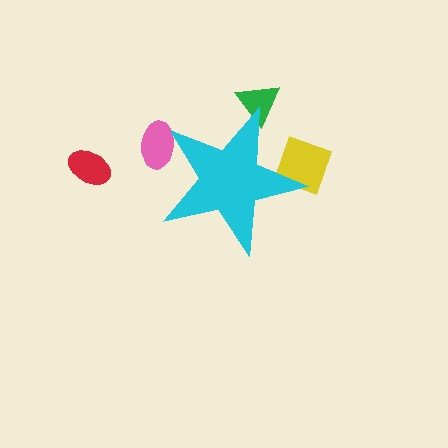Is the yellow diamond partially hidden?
Yes, the yellow diamond is partially hidden behind the cyan star.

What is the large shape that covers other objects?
A cyan star.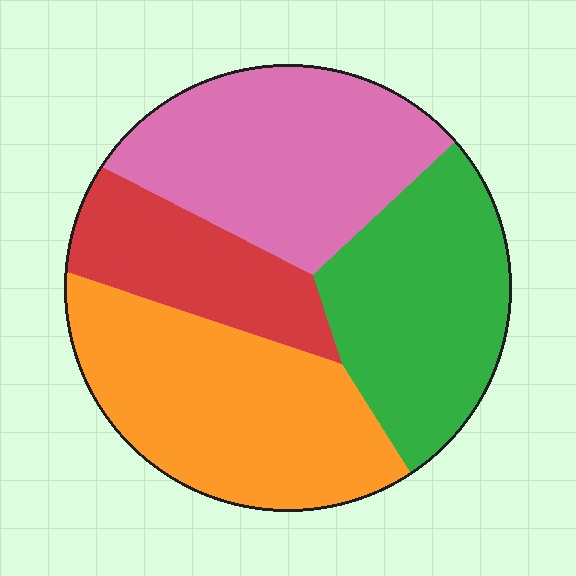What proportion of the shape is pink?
Pink covers about 30% of the shape.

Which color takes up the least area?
Red, at roughly 15%.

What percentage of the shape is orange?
Orange covers roughly 30% of the shape.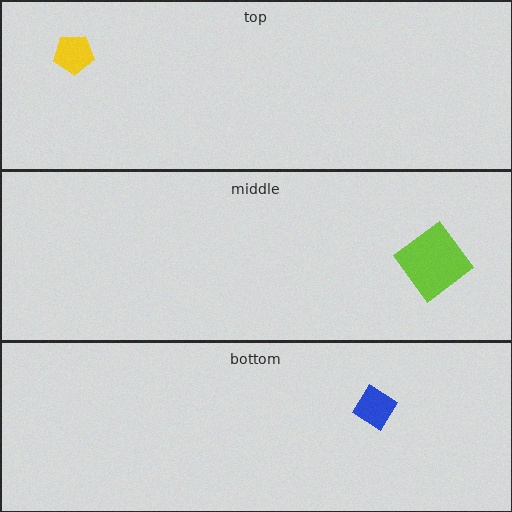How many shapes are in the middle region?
1.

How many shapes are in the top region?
1.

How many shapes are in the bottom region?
1.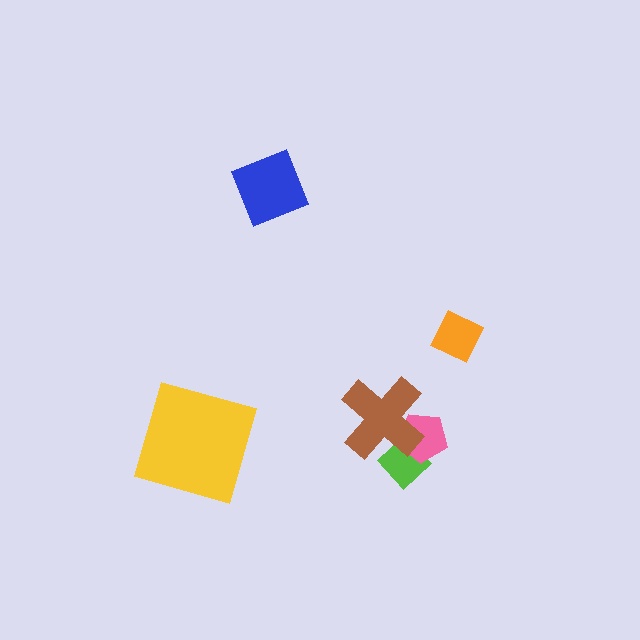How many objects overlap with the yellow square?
0 objects overlap with the yellow square.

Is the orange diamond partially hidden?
No, no other shape covers it.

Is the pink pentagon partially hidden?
Yes, it is partially covered by another shape.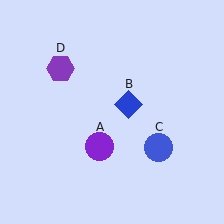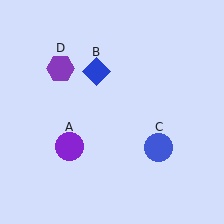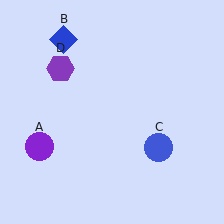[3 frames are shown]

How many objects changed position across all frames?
2 objects changed position: purple circle (object A), blue diamond (object B).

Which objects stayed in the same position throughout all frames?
Blue circle (object C) and purple hexagon (object D) remained stationary.